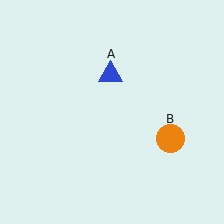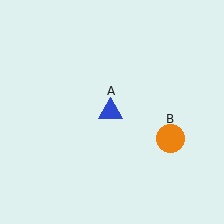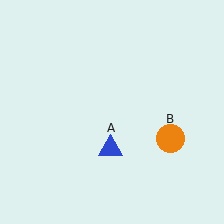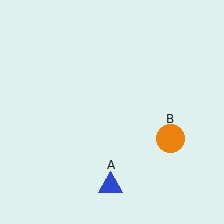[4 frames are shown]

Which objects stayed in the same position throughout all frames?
Orange circle (object B) remained stationary.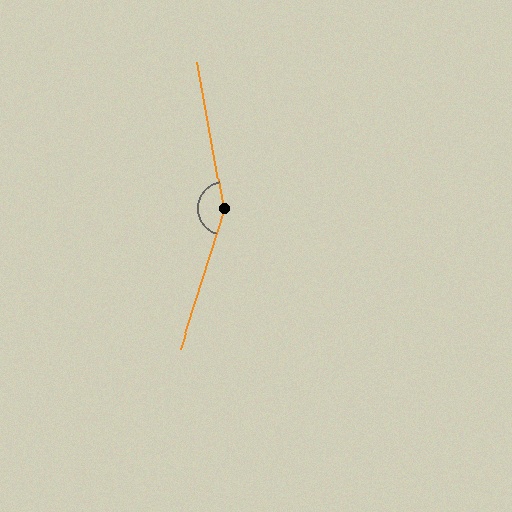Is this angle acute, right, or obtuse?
It is obtuse.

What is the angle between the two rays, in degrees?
Approximately 152 degrees.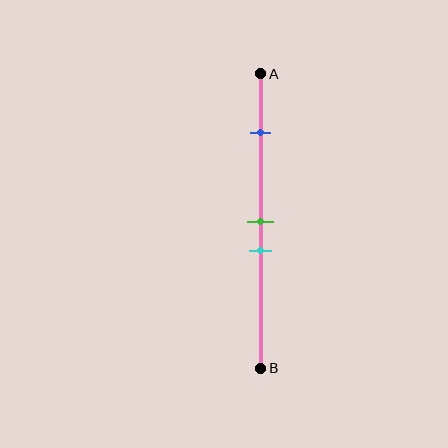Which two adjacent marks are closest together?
The green and cyan marks are the closest adjacent pair.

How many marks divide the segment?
There are 3 marks dividing the segment.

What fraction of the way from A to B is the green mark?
The green mark is approximately 50% (0.5) of the way from A to B.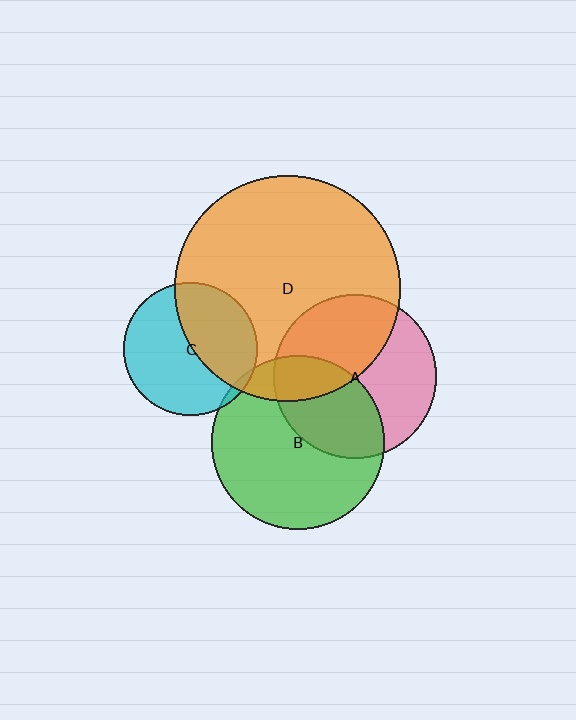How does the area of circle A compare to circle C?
Approximately 1.5 times.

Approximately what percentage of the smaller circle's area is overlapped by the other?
Approximately 45%.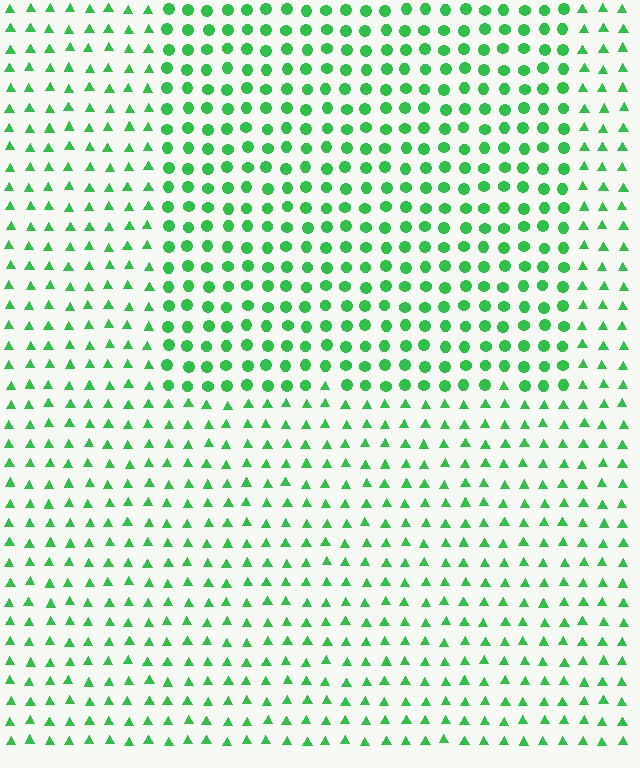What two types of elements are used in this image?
The image uses circles inside the rectangle region and triangles outside it.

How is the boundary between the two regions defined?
The boundary is defined by a change in element shape: circles inside vs. triangles outside. All elements share the same color and spacing.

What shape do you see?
I see a rectangle.